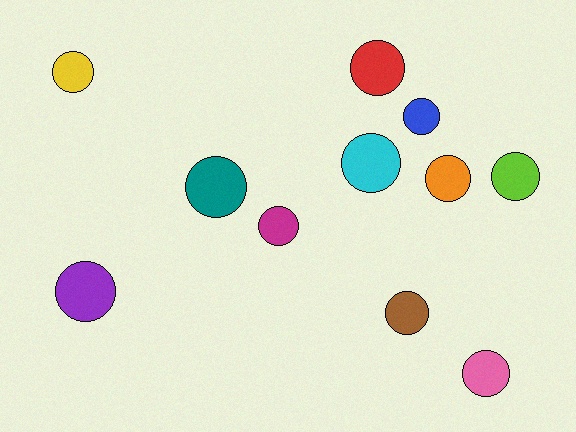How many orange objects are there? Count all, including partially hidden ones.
There is 1 orange object.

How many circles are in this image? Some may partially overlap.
There are 11 circles.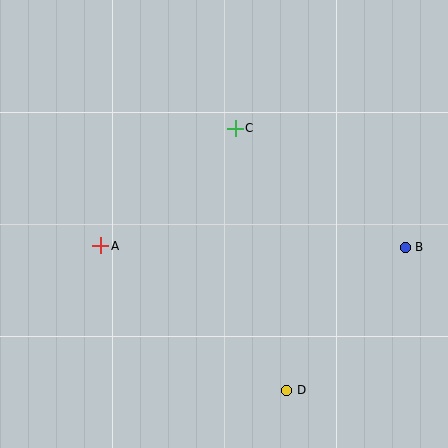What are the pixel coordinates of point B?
Point B is at (405, 247).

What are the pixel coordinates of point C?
Point C is at (235, 128).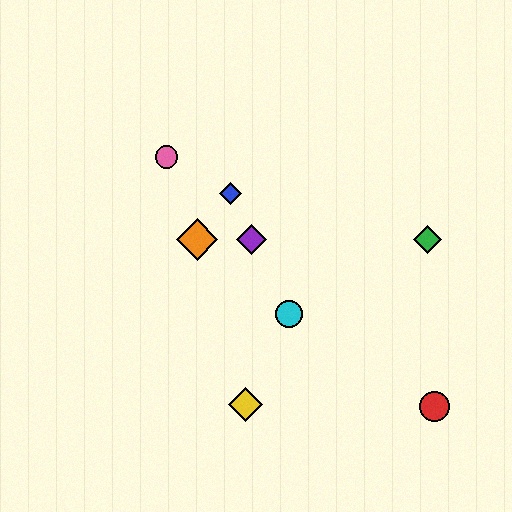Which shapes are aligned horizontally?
The green diamond, the purple diamond, the orange diamond are aligned horizontally.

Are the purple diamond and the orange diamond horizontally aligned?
Yes, both are at y≈240.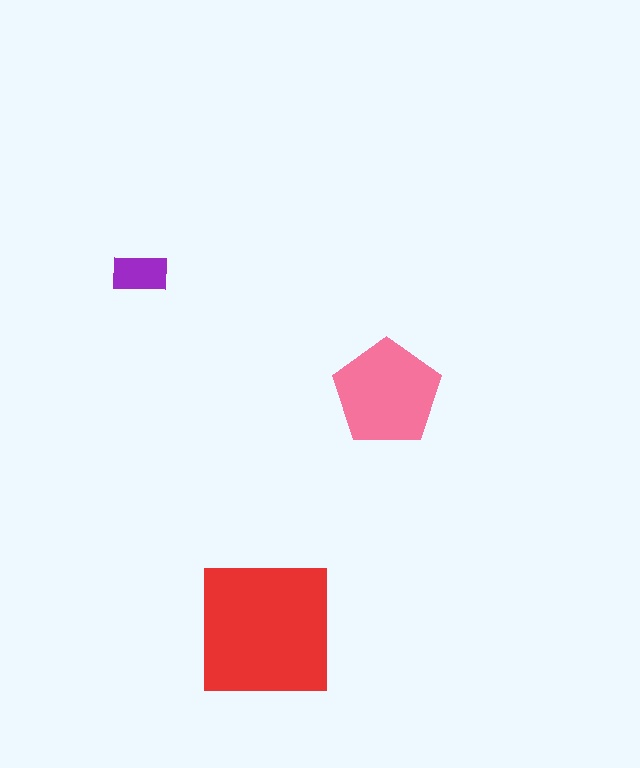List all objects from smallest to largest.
The purple rectangle, the pink pentagon, the red square.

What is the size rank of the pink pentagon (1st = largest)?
2nd.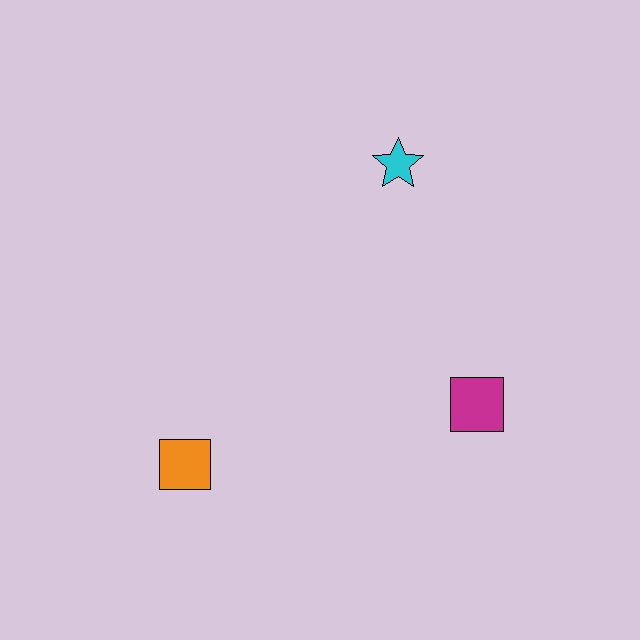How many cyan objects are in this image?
There is 1 cyan object.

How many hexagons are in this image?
There are no hexagons.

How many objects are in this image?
There are 3 objects.